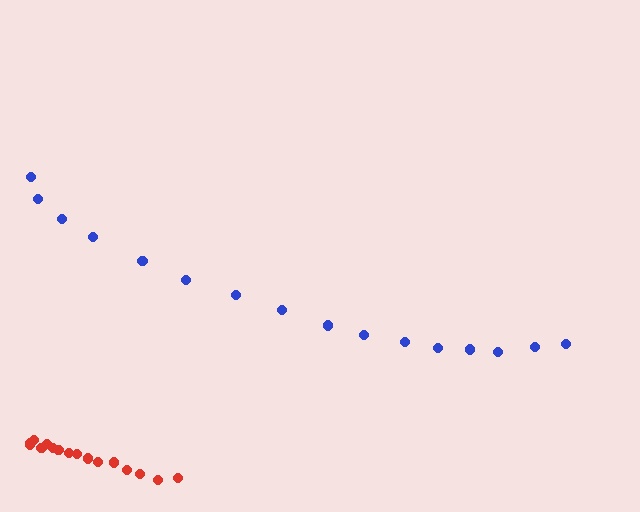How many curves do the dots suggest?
There are 2 distinct paths.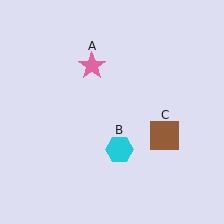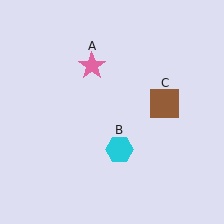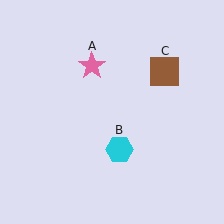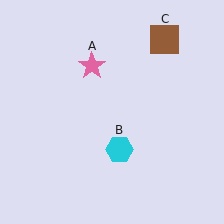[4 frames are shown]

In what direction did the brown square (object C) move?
The brown square (object C) moved up.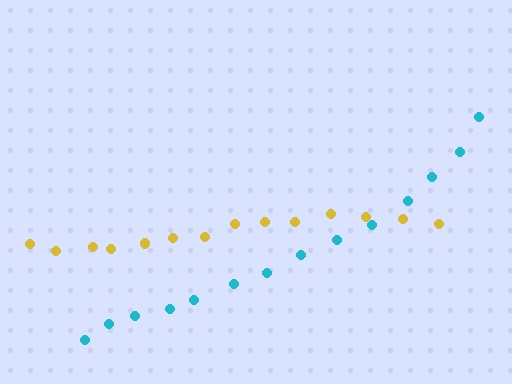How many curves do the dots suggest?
There are 2 distinct paths.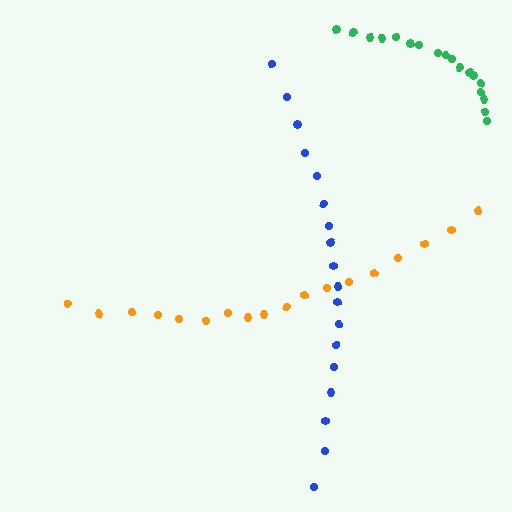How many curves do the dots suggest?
There are 3 distinct paths.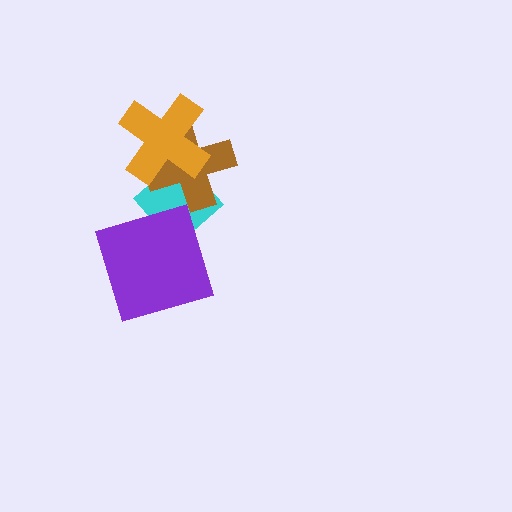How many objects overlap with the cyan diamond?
3 objects overlap with the cyan diamond.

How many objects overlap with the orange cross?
2 objects overlap with the orange cross.